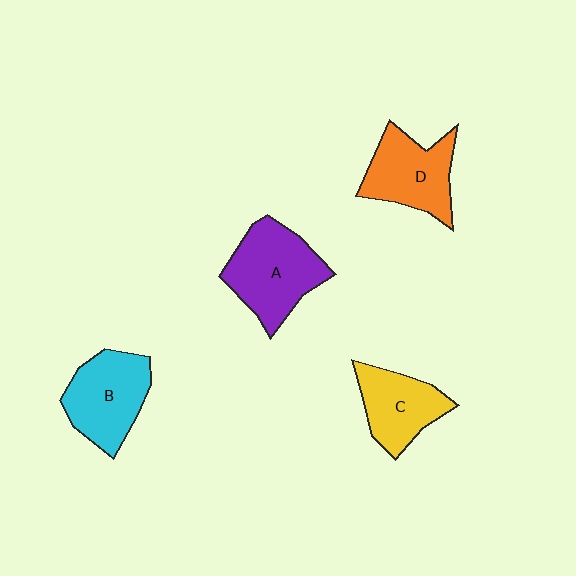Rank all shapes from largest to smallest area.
From largest to smallest: A (purple), B (cyan), D (orange), C (yellow).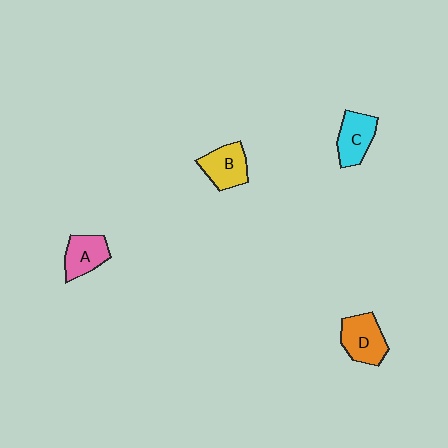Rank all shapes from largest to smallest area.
From largest to smallest: D (orange), B (yellow), C (cyan), A (pink).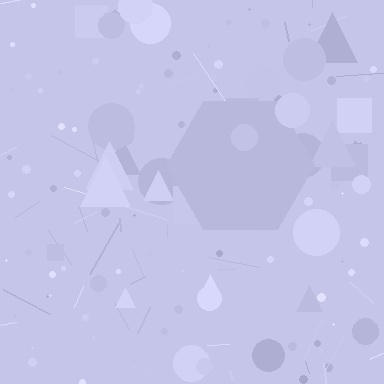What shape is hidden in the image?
A hexagon is hidden in the image.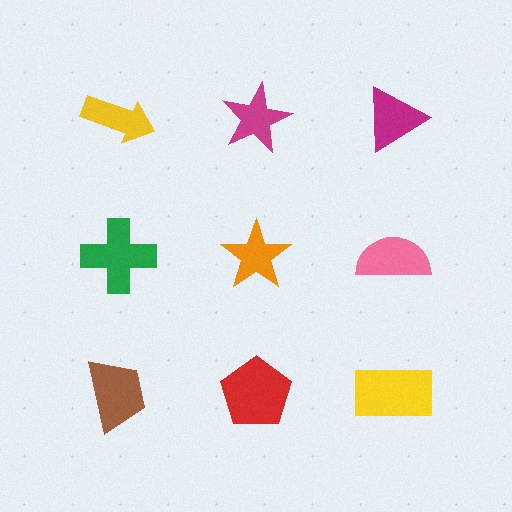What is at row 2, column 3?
A pink semicircle.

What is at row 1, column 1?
A yellow arrow.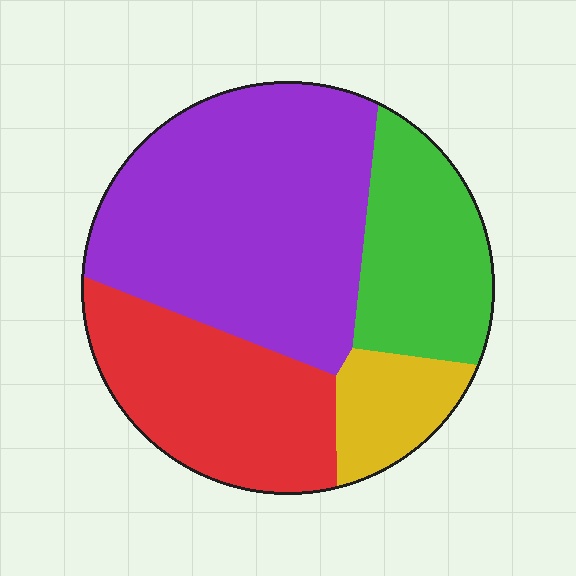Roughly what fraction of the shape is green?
Green covers 20% of the shape.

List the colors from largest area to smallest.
From largest to smallest: purple, red, green, yellow.